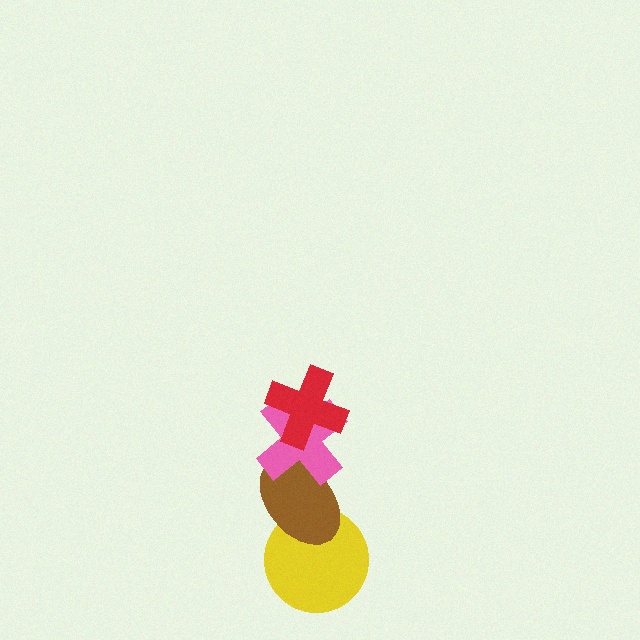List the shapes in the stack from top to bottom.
From top to bottom: the red cross, the pink cross, the brown ellipse, the yellow circle.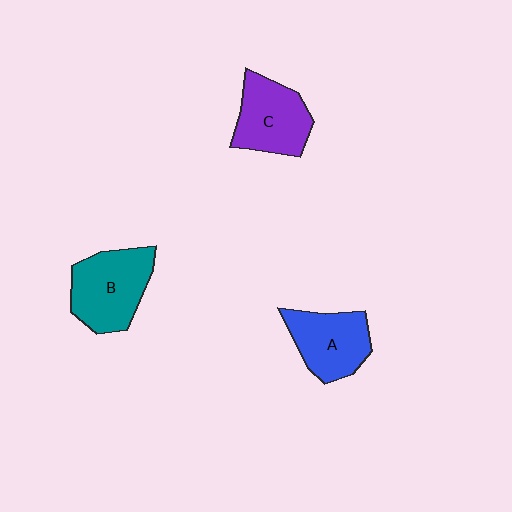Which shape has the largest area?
Shape B (teal).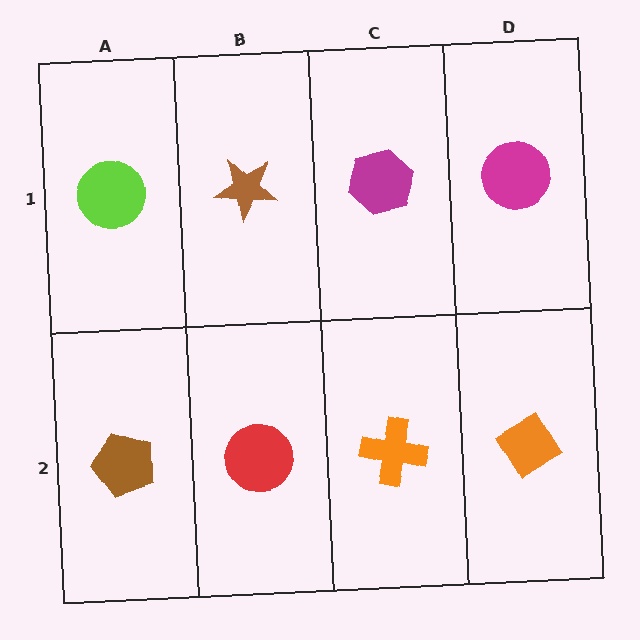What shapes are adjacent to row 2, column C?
A magenta hexagon (row 1, column C), a red circle (row 2, column B), an orange diamond (row 2, column D).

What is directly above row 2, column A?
A lime circle.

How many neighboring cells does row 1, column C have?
3.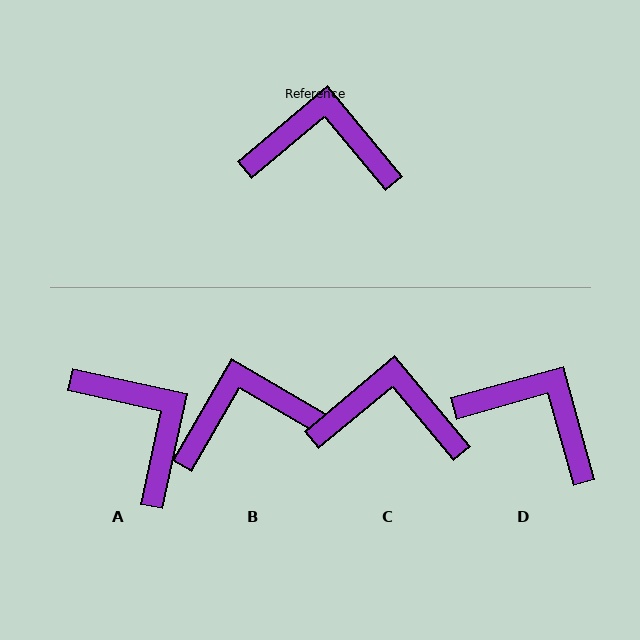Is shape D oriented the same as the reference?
No, it is off by about 24 degrees.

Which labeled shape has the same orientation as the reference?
C.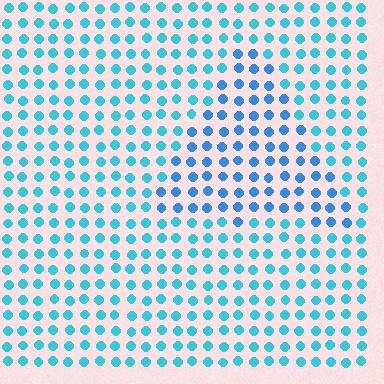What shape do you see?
I see a triangle.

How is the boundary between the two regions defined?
The boundary is defined purely by a slight shift in hue (about 23 degrees). Spacing, size, and orientation are identical on both sides.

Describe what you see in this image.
The image is filled with small cyan elements in a uniform arrangement. A triangle-shaped region is visible where the elements are tinted to a slightly different hue, forming a subtle color boundary.